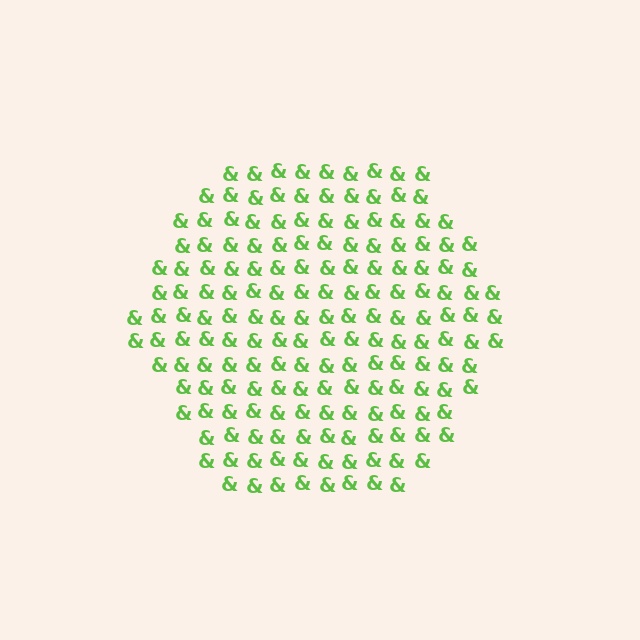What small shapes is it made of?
It is made of small ampersands.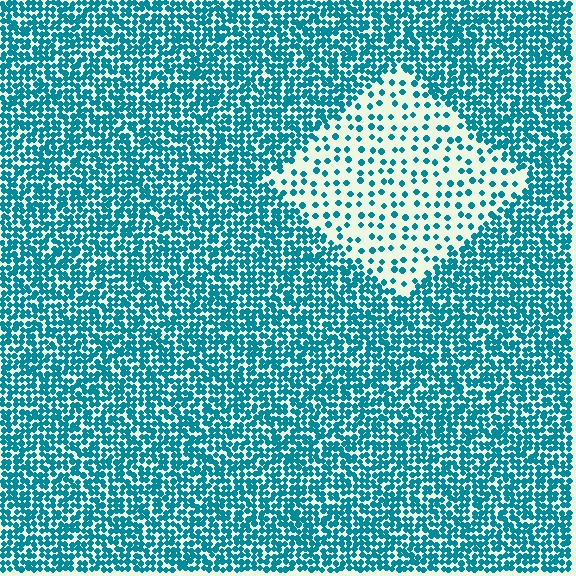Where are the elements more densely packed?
The elements are more densely packed outside the diamond boundary.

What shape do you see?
I see a diamond.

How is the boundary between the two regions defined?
The boundary is defined by a change in element density (approximately 3.1x ratio). All elements are the same color, size, and shape.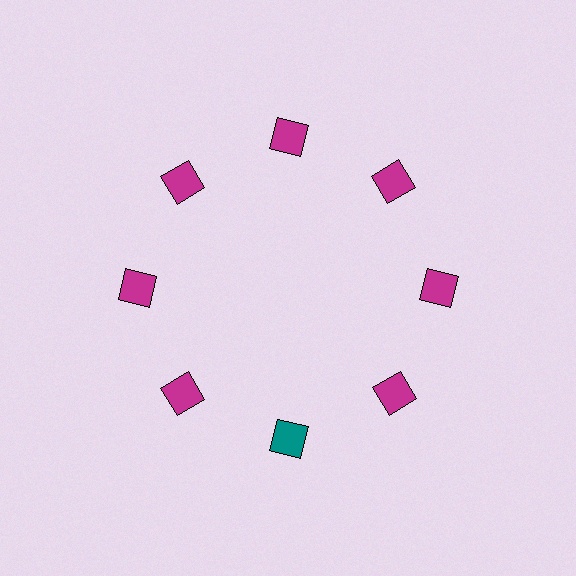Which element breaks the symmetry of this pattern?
The teal square at roughly the 6 o'clock position breaks the symmetry. All other shapes are magenta squares.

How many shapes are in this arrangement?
There are 8 shapes arranged in a ring pattern.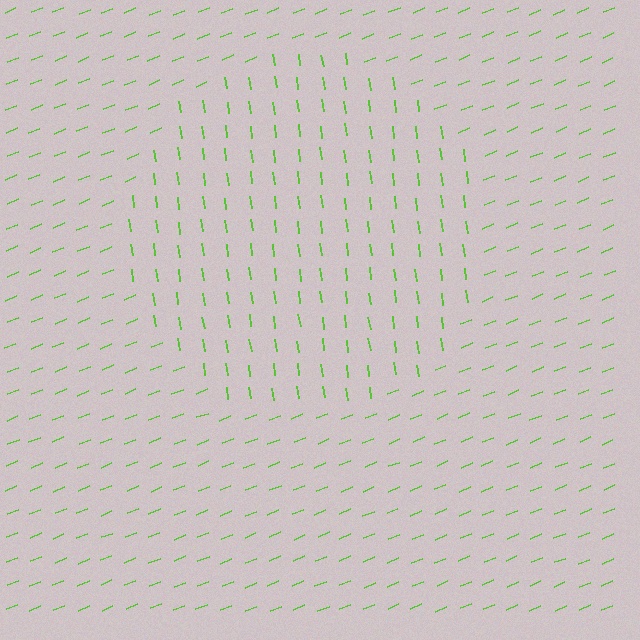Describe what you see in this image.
The image is filled with small lime line segments. A circle region in the image has lines oriented differently from the surrounding lines, creating a visible texture boundary.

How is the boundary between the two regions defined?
The boundary is defined purely by a change in line orientation (approximately 76 degrees difference). All lines are the same color and thickness.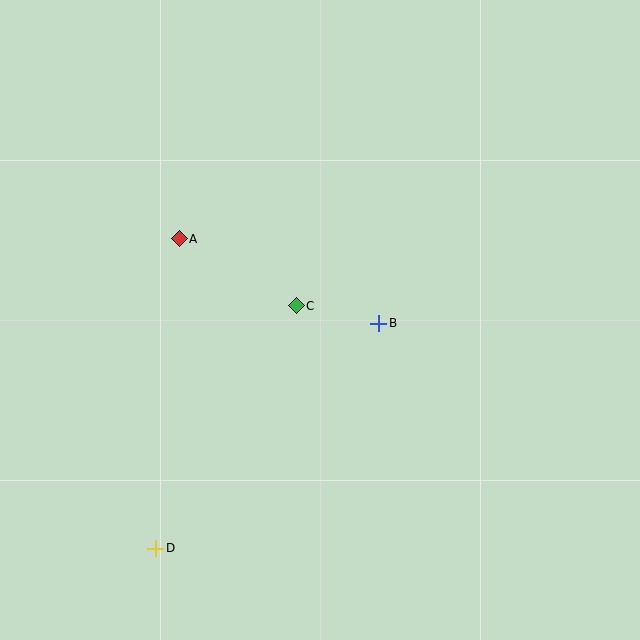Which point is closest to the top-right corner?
Point B is closest to the top-right corner.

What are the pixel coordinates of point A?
Point A is at (179, 239).